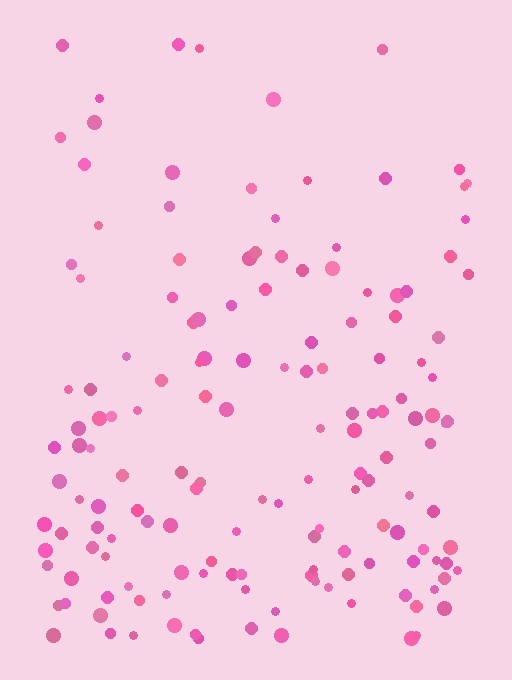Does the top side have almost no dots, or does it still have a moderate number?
Still a moderate number, just noticeably fewer than the bottom.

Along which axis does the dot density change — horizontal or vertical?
Vertical.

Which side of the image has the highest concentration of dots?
The bottom.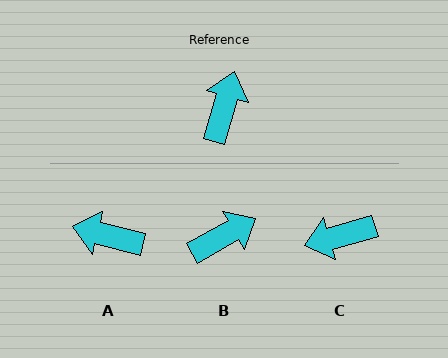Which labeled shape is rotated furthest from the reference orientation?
C, about 123 degrees away.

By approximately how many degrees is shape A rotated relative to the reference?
Approximately 93 degrees counter-clockwise.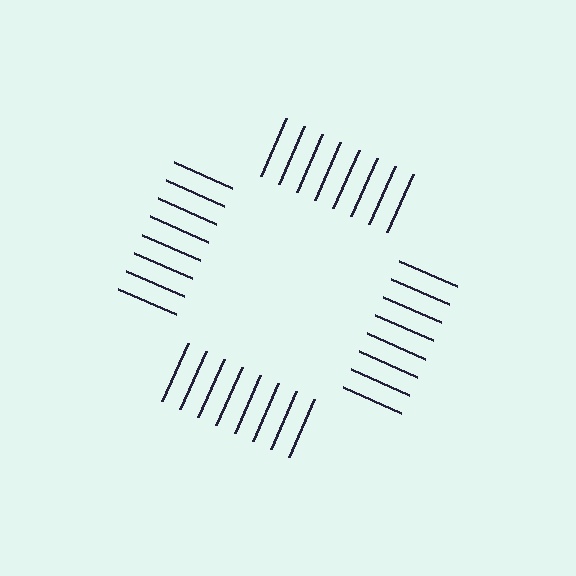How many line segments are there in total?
32 — 8 along each of the 4 edges.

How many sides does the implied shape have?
4 sides — the line-ends trace a square.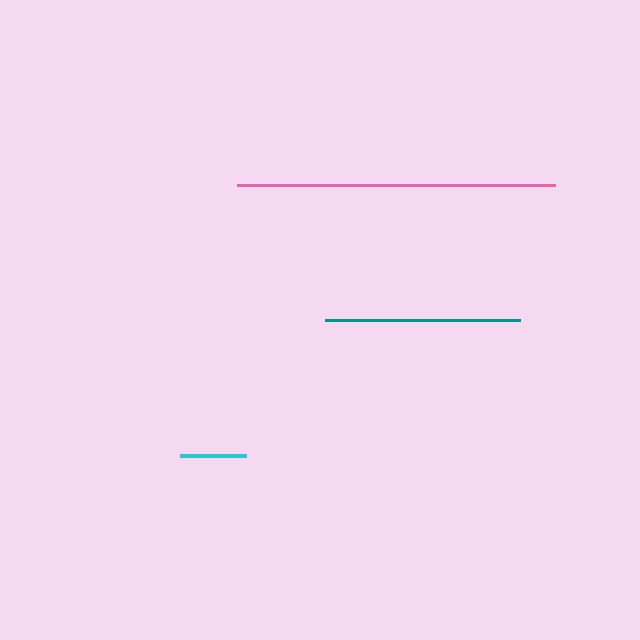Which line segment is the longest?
The pink line is the longest at approximately 318 pixels.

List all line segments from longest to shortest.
From longest to shortest: pink, teal, cyan.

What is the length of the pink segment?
The pink segment is approximately 318 pixels long.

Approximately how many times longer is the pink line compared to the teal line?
The pink line is approximately 1.6 times the length of the teal line.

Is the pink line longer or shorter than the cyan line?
The pink line is longer than the cyan line.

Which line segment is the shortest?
The cyan line is the shortest at approximately 65 pixels.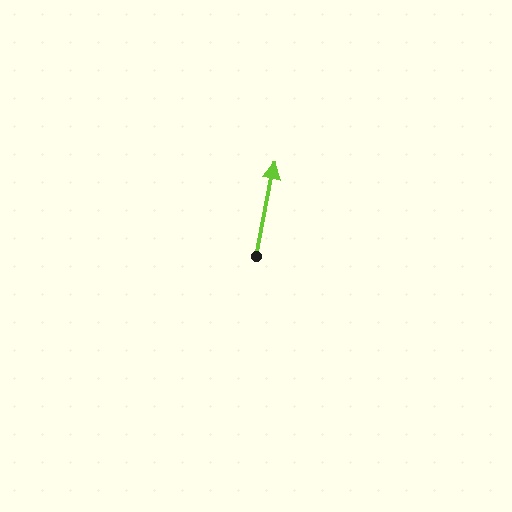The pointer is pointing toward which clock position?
Roughly 12 o'clock.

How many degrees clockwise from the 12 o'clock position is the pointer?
Approximately 11 degrees.